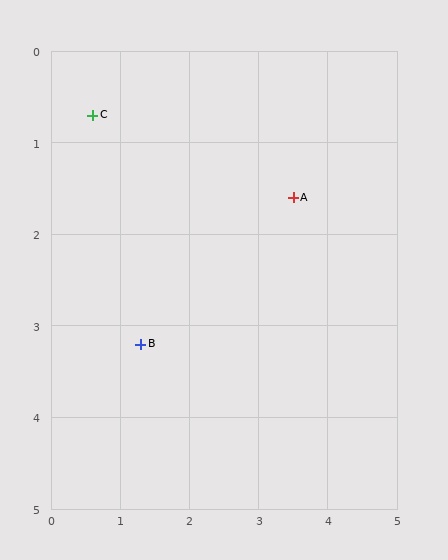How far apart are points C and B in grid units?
Points C and B are about 2.6 grid units apart.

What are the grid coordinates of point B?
Point B is at approximately (1.3, 3.2).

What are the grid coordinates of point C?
Point C is at approximately (0.6, 0.7).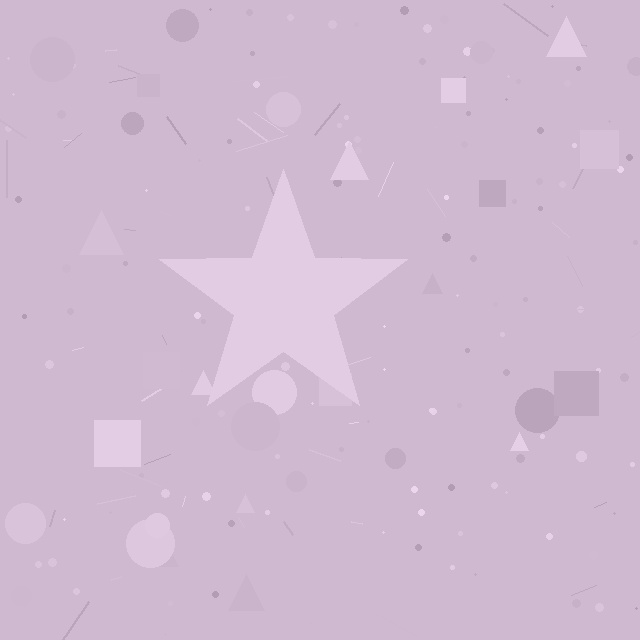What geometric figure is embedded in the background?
A star is embedded in the background.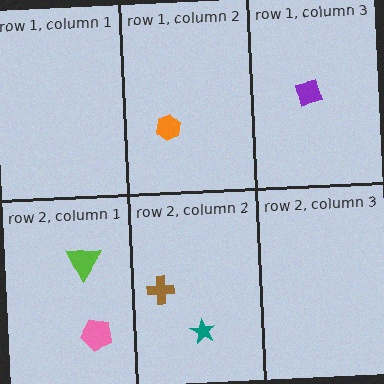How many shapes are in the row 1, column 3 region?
1.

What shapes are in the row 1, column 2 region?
The orange hexagon.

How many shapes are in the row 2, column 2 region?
2.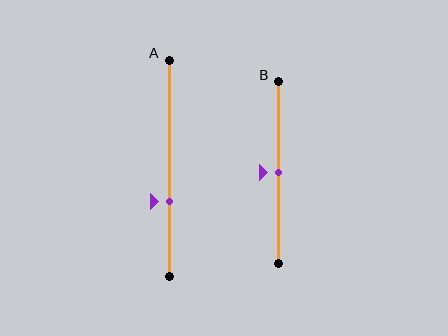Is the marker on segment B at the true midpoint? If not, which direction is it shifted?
Yes, the marker on segment B is at the true midpoint.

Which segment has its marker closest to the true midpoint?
Segment B has its marker closest to the true midpoint.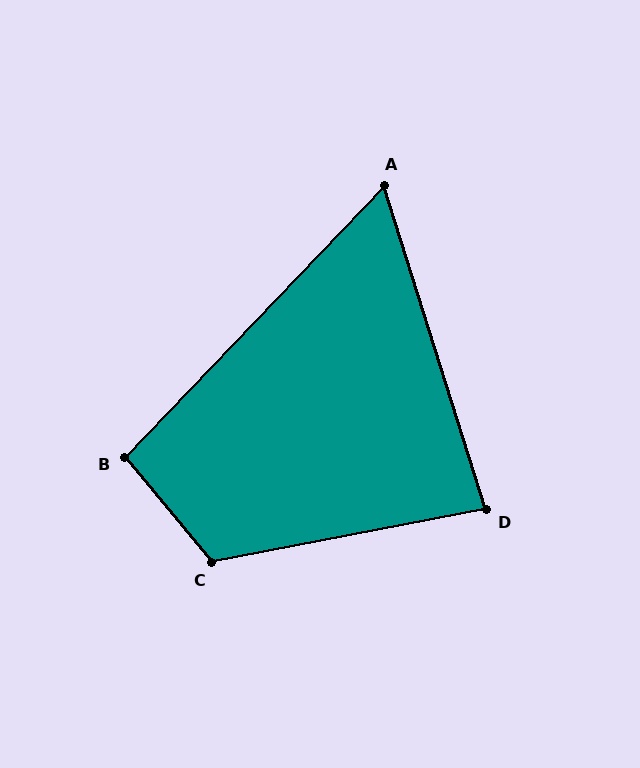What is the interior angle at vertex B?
Approximately 97 degrees (obtuse).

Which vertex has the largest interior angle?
C, at approximately 119 degrees.